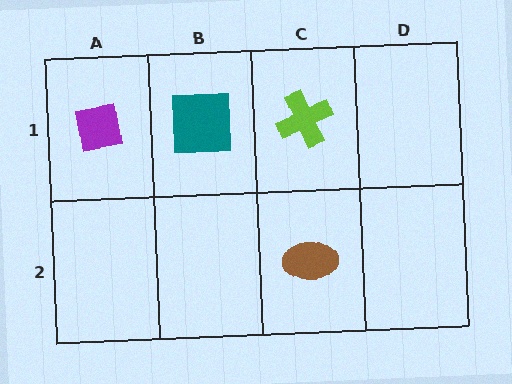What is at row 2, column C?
A brown ellipse.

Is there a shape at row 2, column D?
No, that cell is empty.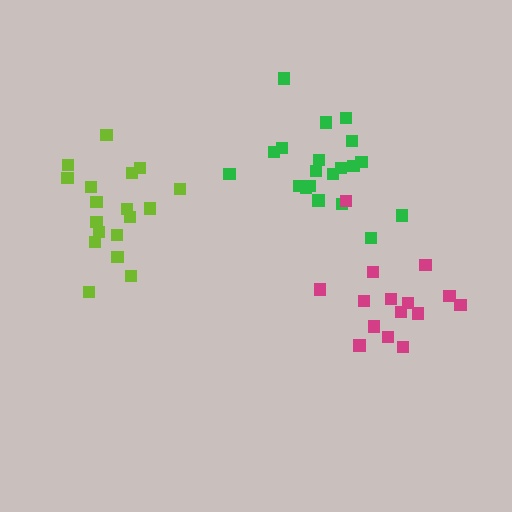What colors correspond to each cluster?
The clusters are colored: green, magenta, lime.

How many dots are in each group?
Group 1: 20 dots, Group 2: 15 dots, Group 3: 18 dots (53 total).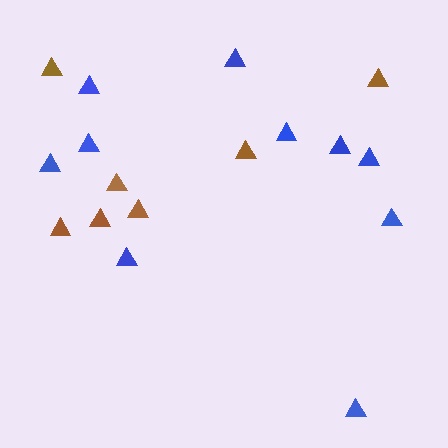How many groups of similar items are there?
There are 2 groups: one group of blue triangles (10) and one group of brown triangles (7).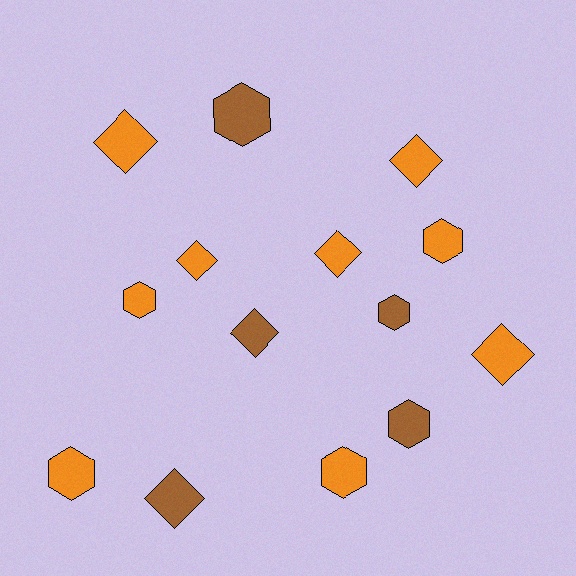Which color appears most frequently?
Orange, with 9 objects.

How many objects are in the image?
There are 14 objects.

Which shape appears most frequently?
Hexagon, with 7 objects.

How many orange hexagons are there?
There are 4 orange hexagons.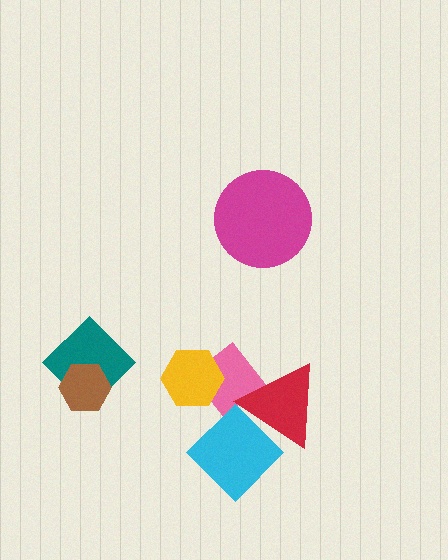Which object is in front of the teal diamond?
The brown hexagon is in front of the teal diamond.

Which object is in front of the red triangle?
The cyan diamond is in front of the red triangle.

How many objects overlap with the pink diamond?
3 objects overlap with the pink diamond.